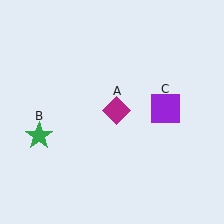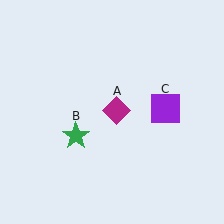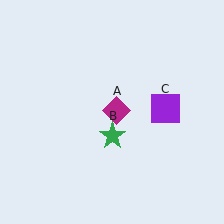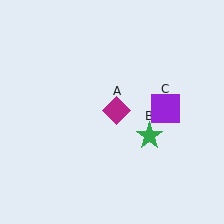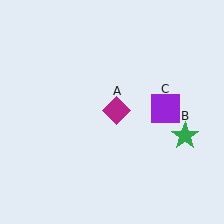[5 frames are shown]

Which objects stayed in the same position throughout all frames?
Magenta diamond (object A) and purple square (object C) remained stationary.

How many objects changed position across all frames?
1 object changed position: green star (object B).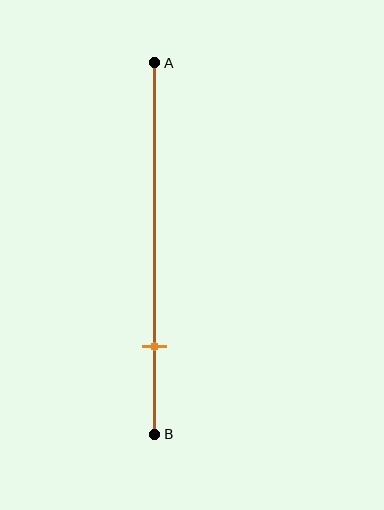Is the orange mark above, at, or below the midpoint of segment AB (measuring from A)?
The orange mark is below the midpoint of segment AB.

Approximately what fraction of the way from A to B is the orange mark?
The orange mark is approximately 75% of the way from A to B.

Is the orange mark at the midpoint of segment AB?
No, the mark is at about 75% from A, not at the 50% midpoint.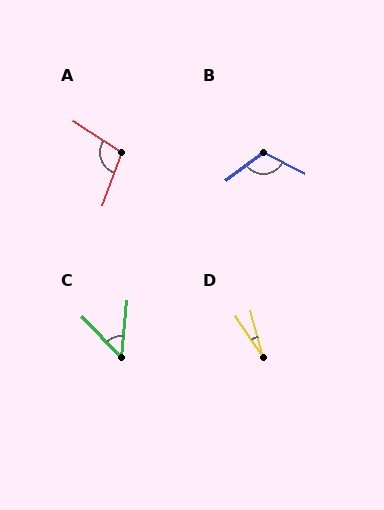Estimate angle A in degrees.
Approximately 103 degrees.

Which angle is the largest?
B, at approximately 117 degrees.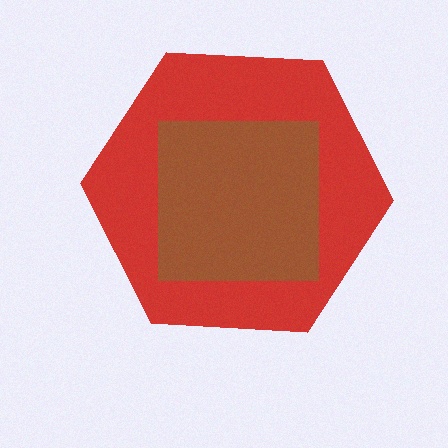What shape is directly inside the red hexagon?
The brown square.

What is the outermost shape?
The red hexagon.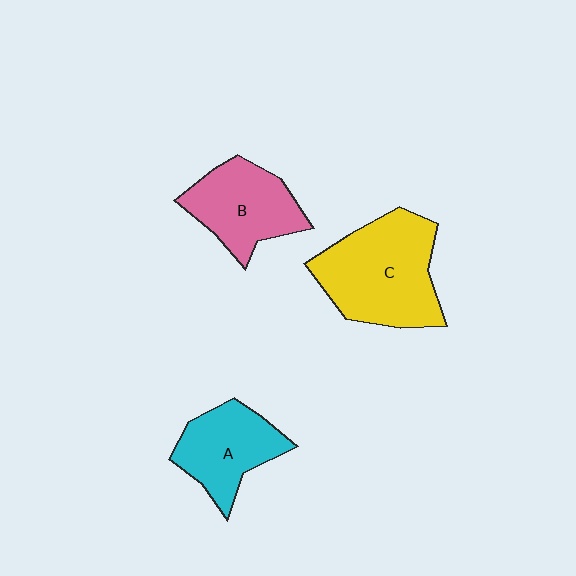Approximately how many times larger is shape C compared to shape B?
Approximately 1.4 times.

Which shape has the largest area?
Shape C (yellow).